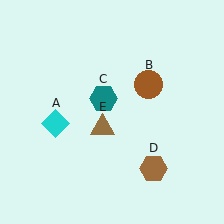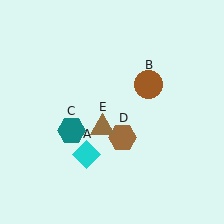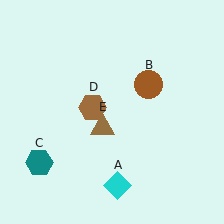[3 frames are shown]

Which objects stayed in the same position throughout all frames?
Brown circle (object B) and brown triangle (object E) remained stationary.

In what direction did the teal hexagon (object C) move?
The teal hexagon (object C) moved down and to the left.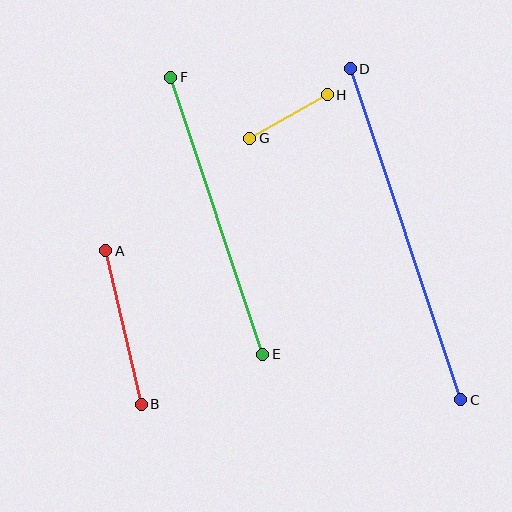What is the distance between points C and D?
The distance is approximately 349 pixels.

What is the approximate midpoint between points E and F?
The midpoint is at approximately (217, 216) pixels.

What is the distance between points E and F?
The distance is approximately 292 pixels.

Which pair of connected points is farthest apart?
Points C and D are farthest apart.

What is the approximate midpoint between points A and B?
The midpoint is at approximately (123, 328) pixels.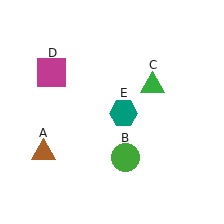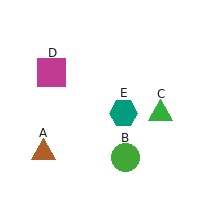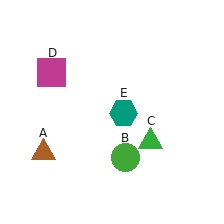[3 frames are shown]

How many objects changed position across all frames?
1 object changed position: green triangle (object C).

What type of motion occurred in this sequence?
The green triangle (object C) rotated clockwise around the center of the scene.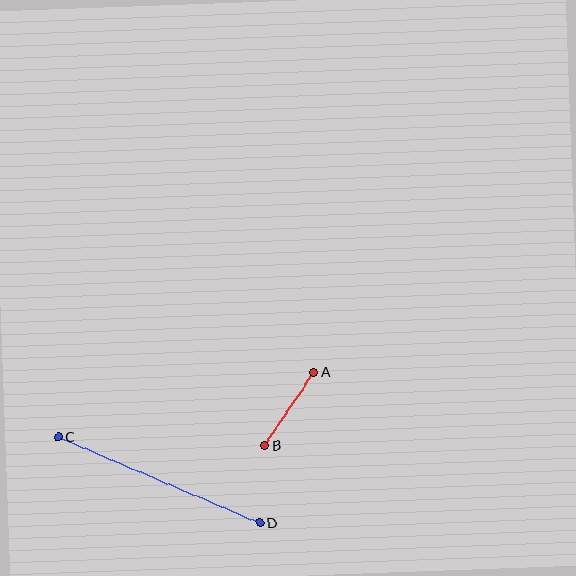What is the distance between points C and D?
The distance is approximately 219 pixels.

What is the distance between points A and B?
The distance is approximately 88 pixels.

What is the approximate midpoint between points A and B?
The midpoint is at approximately (289, 409) pixels.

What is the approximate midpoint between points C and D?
The midpoint is at approximately (159, 480) pixels.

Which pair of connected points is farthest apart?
Points C and D are farthest apart.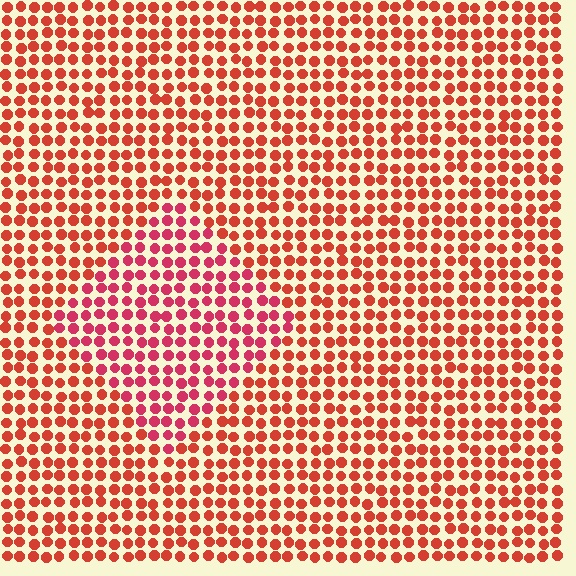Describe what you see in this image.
The image is filled with small red elements in a uniform arrangement. A diamond-shaped region is visible where the elements are tinted to a slightly different hue, forming a subtle color boundary.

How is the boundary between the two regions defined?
The boundary is defined purely by a slight shift in hue (about 24 degrees). Spacing, size, and orientation are identical on both sides.